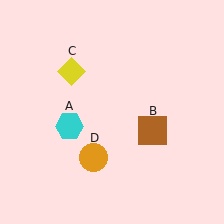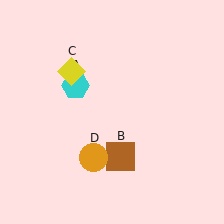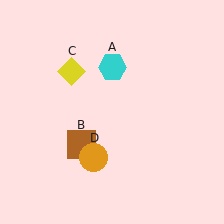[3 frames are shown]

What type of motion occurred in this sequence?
The cyan hexagon (object A), brown square (object B) rotated clockwise around the center of the scene.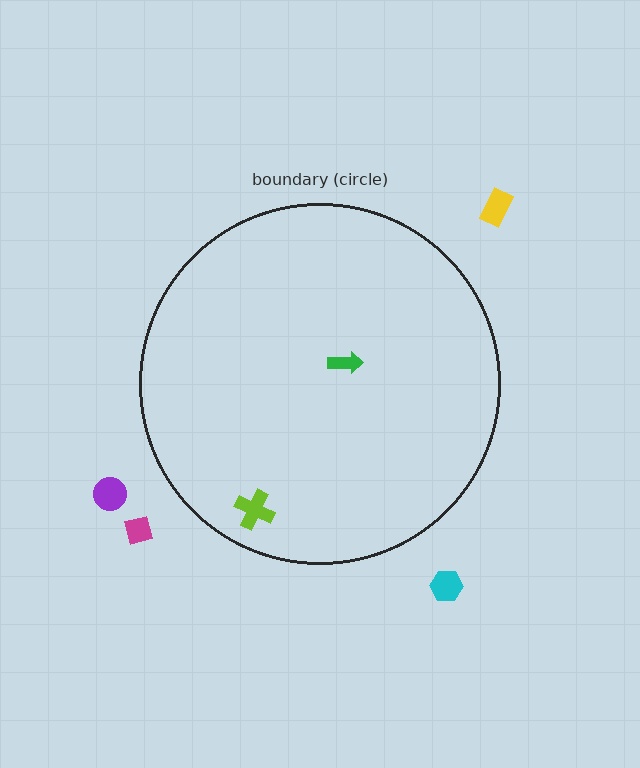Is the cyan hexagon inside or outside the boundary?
Outside.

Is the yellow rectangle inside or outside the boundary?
Outside.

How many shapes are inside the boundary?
2 inside, 4 outside.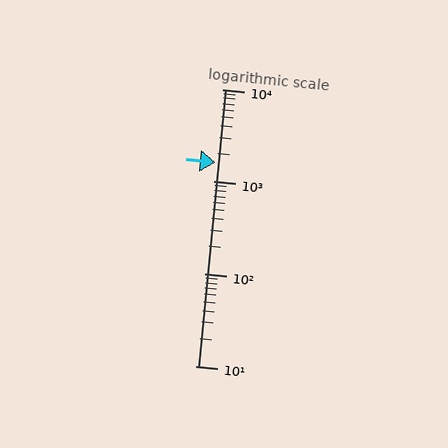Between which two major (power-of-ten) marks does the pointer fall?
The pointer is between 1000 and 10000.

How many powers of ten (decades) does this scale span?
The scale spans 3 decades, from 10 to 10000.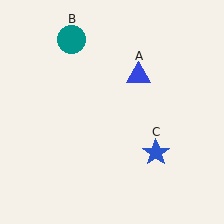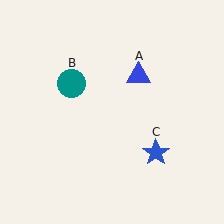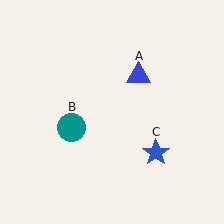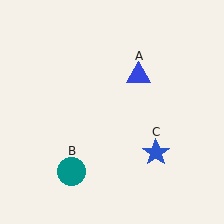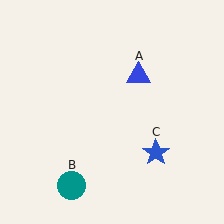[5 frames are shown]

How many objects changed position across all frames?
1 object changed position: teal circle (object B).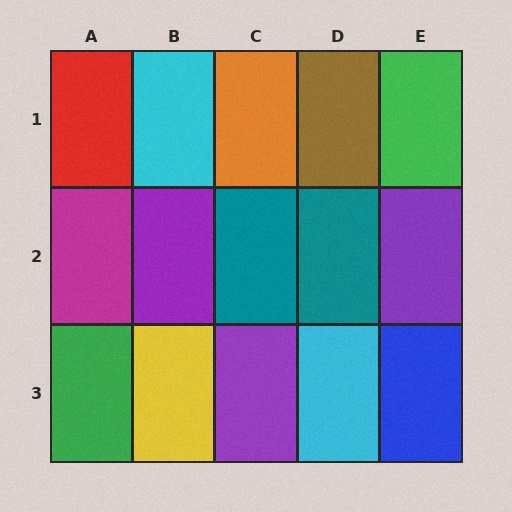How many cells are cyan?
2 cells are cyan.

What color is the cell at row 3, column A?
Green.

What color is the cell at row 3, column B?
Yellow.